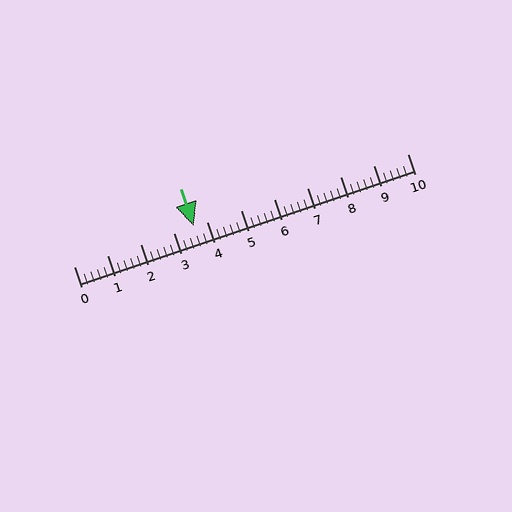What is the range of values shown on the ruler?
The ruler shows values from 0 to 10.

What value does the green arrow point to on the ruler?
The green arrow points to approximately 3.6.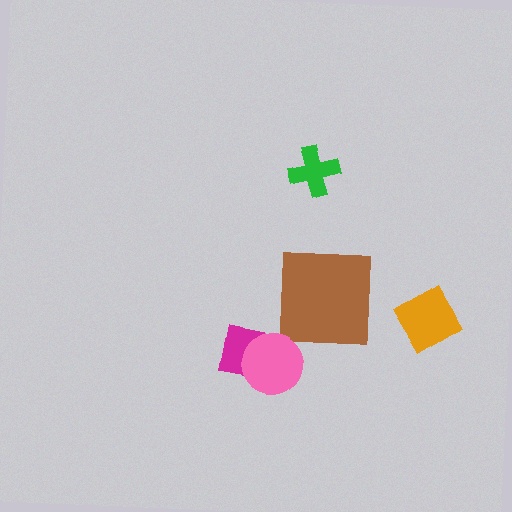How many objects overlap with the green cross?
0 objects overlap with the green cross.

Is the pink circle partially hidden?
No, no other shape covers it.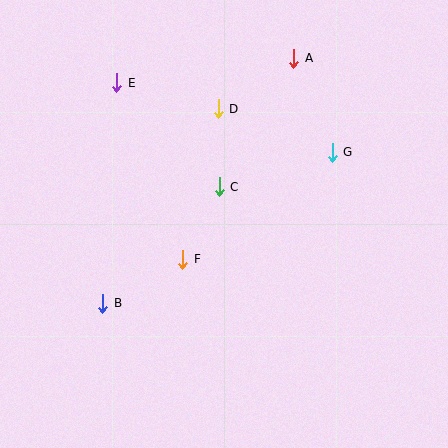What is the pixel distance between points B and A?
The distance between B and A is 311 pixels.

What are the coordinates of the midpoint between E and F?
The midpoint between E and F is at (150, 171).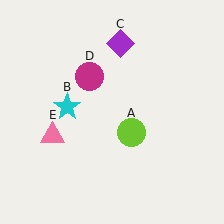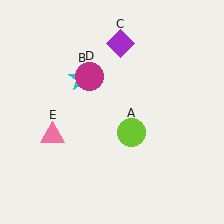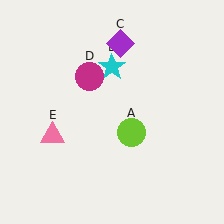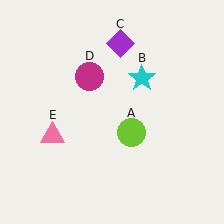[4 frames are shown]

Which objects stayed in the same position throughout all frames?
Lime circle (object A) and purple diamond (object C) and magenta circle (object D) and pink triangle (object E) remained stationary.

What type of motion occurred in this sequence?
The cyan star (object B) rotated clockwise around the center of the scene.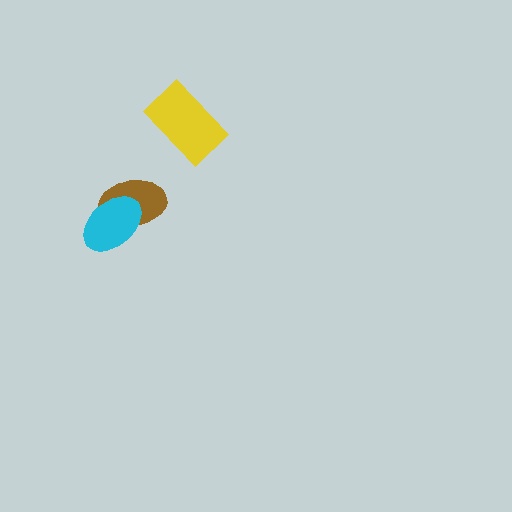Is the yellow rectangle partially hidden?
No, no other shape covers it.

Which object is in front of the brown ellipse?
The cyan ellipse is in front of the brown ellipse.